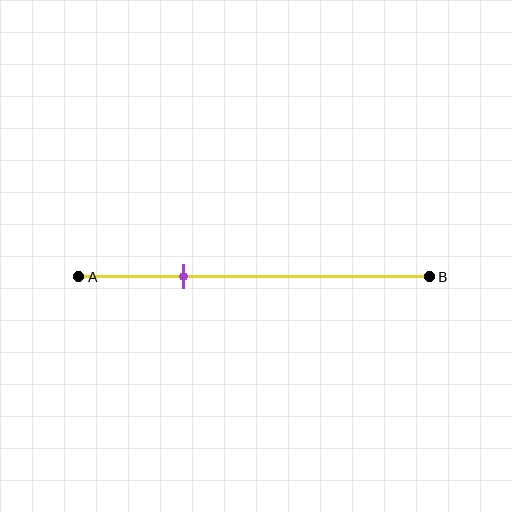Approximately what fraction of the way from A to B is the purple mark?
The purple mark is approximately 30% of the way from A to B.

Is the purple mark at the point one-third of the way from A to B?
No, the mark is at about 30% from A, not at the 33% one-third point.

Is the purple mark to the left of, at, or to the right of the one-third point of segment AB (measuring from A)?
The purple mark is to the left of the one-third point of segment AB.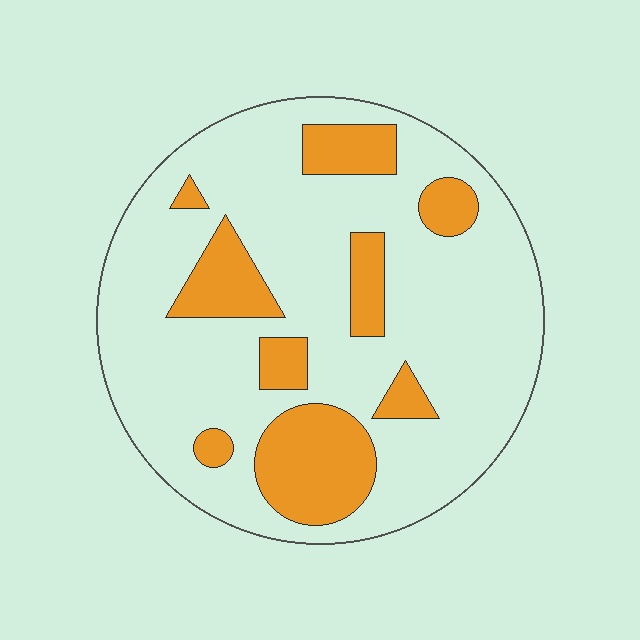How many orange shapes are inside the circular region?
9.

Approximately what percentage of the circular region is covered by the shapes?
Approximately 25%.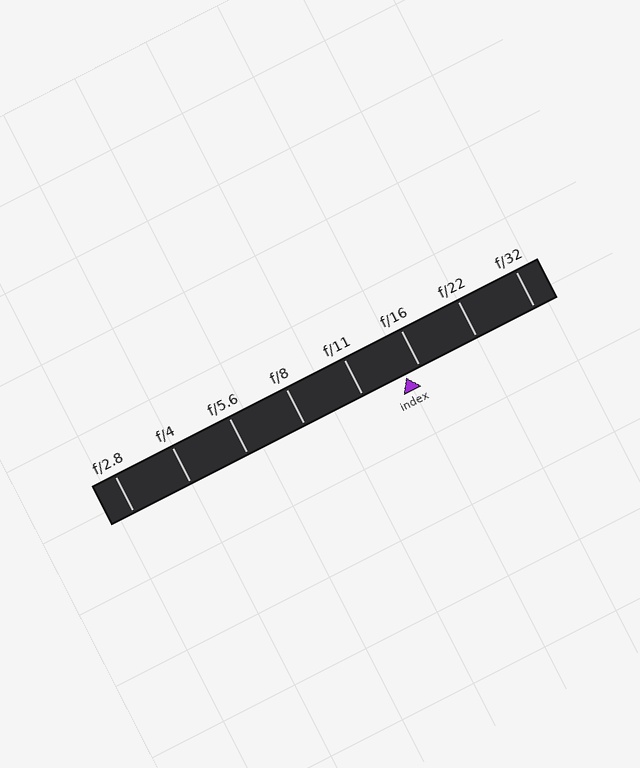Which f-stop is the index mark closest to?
The index mark is closest to f/16.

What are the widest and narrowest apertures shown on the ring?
The widest aperture shown is f/2.8 and the narrowest is f/32.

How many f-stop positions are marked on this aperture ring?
There are 8 f-stop positions marked.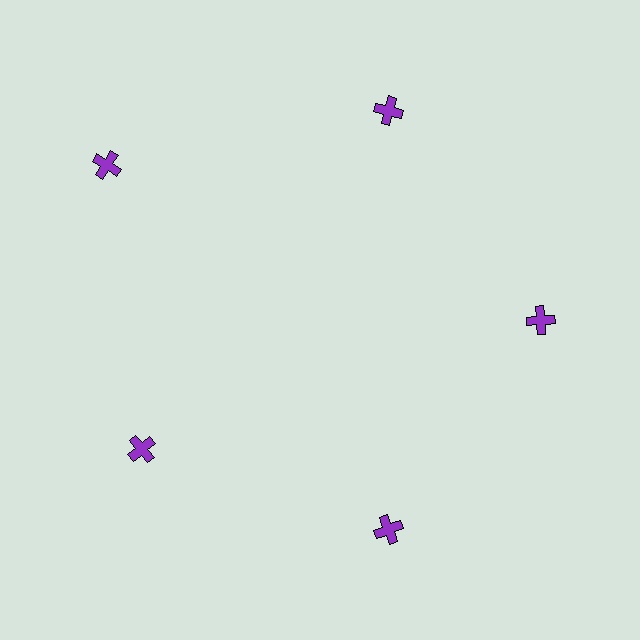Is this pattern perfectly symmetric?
No. The 5 purple crosses are arranged in a ring, but one element near the 10 o'clock position is pushed outward from the center, breaking the 5-fold rotational symmetry.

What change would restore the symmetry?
The symmetry would be restored by moving it inward, back onto the ring so that all 5 crosses sit at equal angles and equal distance from the center.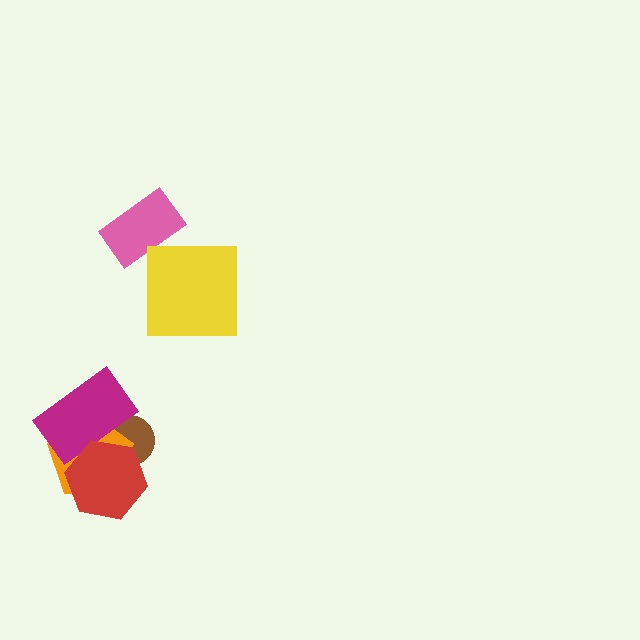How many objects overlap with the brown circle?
3 objects overlap with the brown circle.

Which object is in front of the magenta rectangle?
The red hexagon is in front of the magenta rectangle.